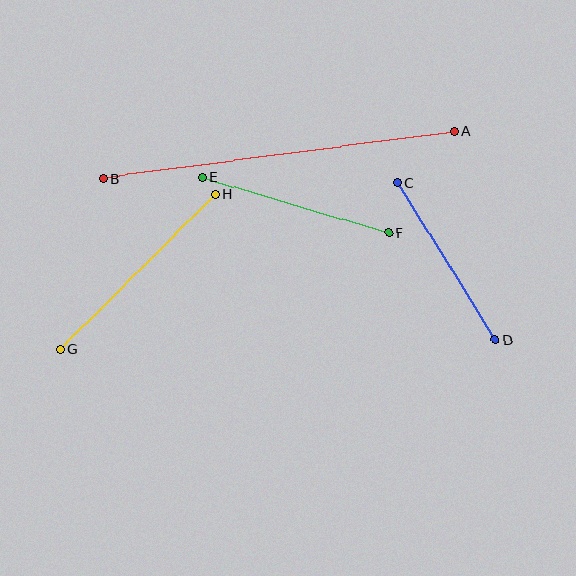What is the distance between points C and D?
The distance is approximately 185 pixels.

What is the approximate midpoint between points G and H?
The midpoint is at approximately (138, 272) pixels.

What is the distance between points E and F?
The distance is approximately 195 pixels.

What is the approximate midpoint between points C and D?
The midpoint is at approximately (446, 261) pixels.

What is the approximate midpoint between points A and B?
The midpoint is at approximately (279, 155) pixels.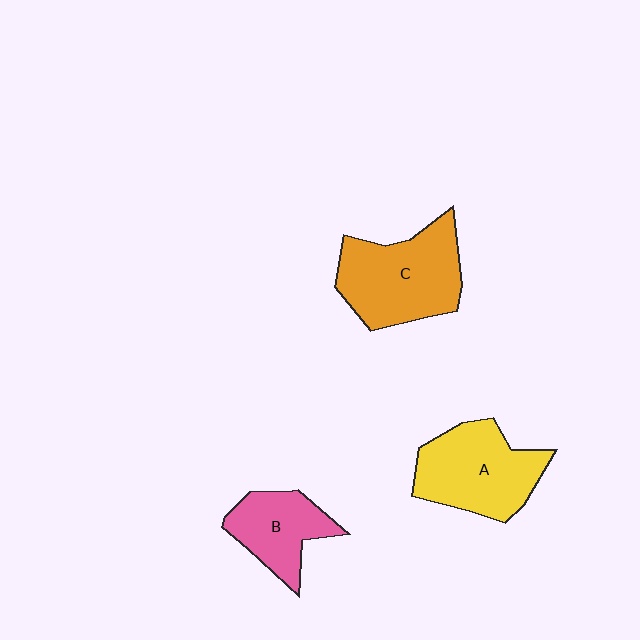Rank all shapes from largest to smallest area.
From largest to smallest: C (orange), A (yellow), B (pink).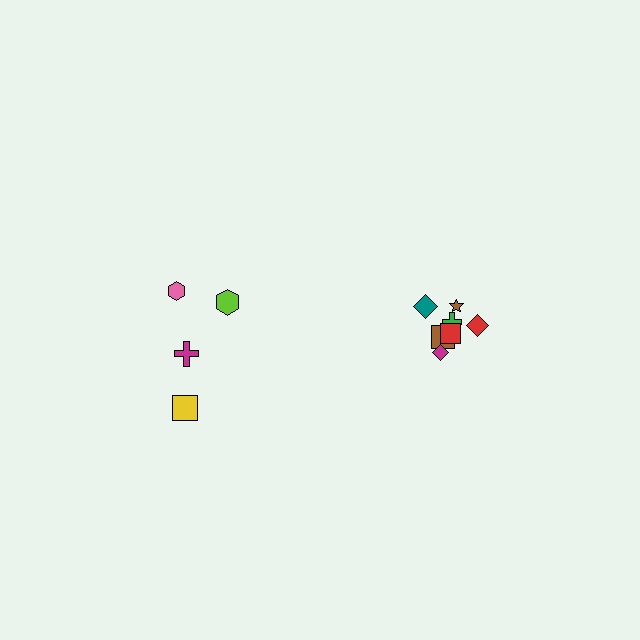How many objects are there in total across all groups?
There are 12 objects.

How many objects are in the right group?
There are 8 objects.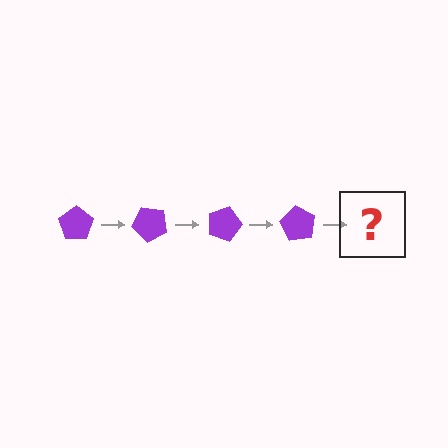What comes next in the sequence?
The next element should be a purple pentagon rotated 180 degrees.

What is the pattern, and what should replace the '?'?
The pattern is that the pentagon rotates 45 degrees each step. The '?' should be a purple pentagon rotated 180 degrees.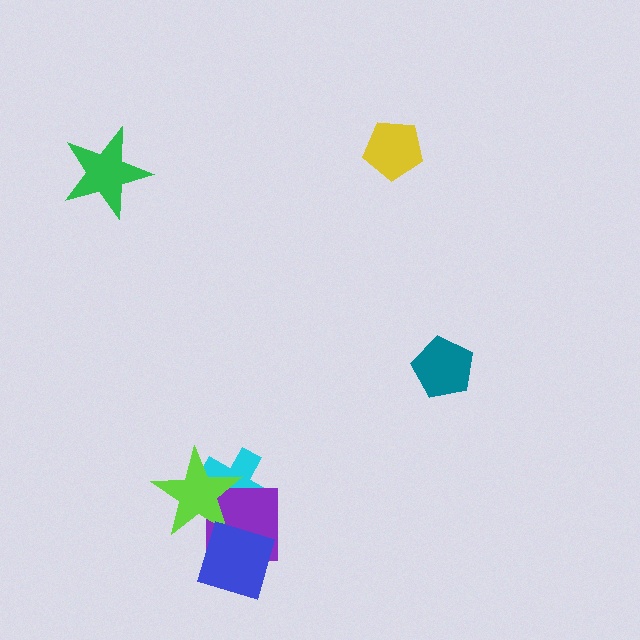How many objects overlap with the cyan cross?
2 objects overlap with the cyan cross.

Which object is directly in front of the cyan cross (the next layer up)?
The purple square is directly in front of the cyan cross.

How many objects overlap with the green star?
0 objects overlap with the green star.